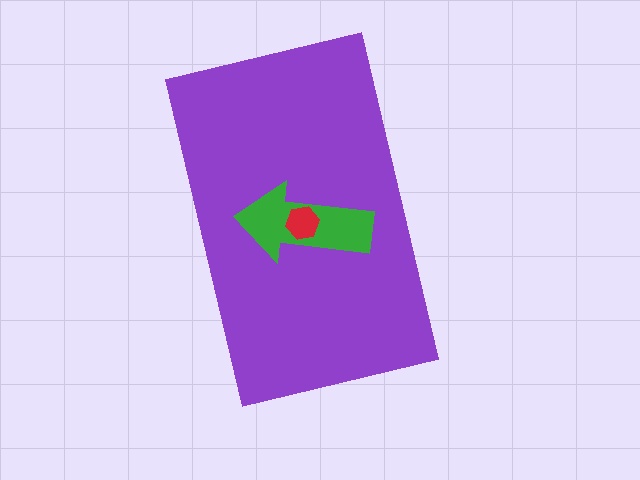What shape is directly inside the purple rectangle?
The green arrow.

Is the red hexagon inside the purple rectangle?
Yes.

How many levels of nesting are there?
3.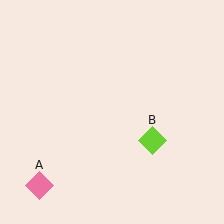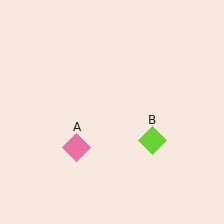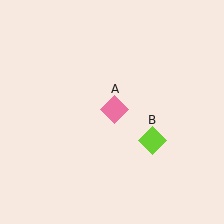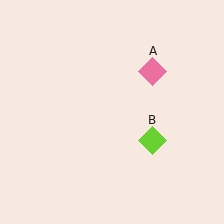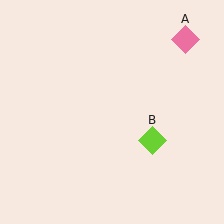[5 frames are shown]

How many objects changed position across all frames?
1 object changed position: pink diamond (object A).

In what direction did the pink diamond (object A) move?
The pink diamond (object A) moved up and to the right.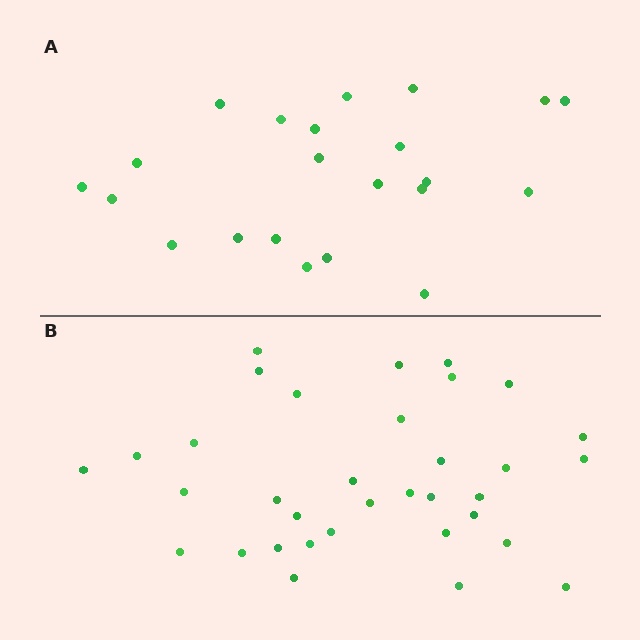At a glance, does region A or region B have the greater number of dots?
Region B (the bottom region) has more dots.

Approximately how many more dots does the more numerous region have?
Region B has roughly 12 or so more dots than region A.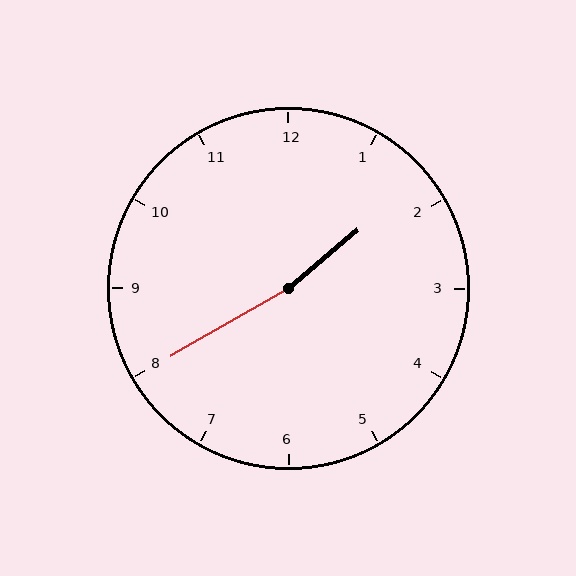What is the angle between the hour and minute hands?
Approximately 170 degrees.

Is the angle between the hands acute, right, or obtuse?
It is obtuse.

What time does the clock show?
1:40.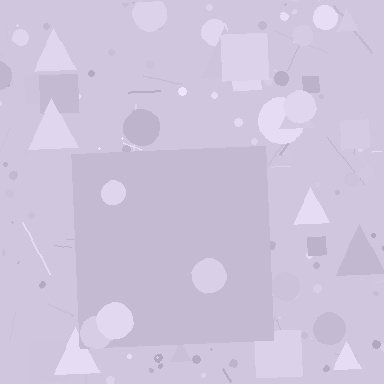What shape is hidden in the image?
A square is hidden in the image.